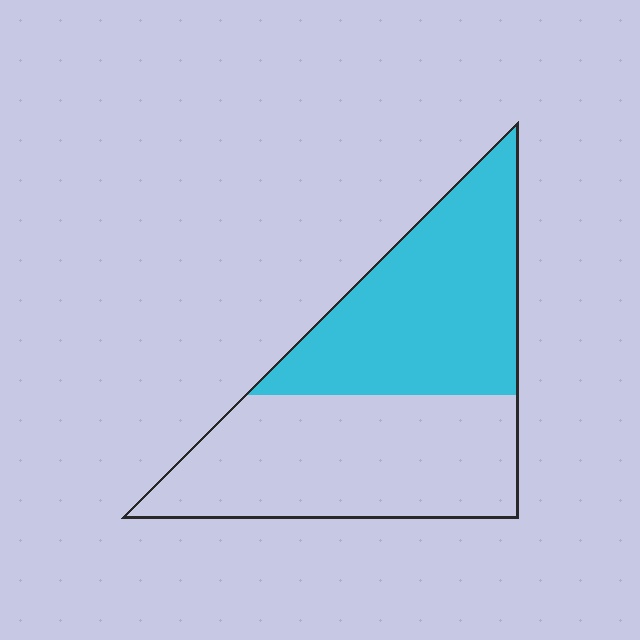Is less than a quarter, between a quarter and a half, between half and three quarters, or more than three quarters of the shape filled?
Between a quarter and a half.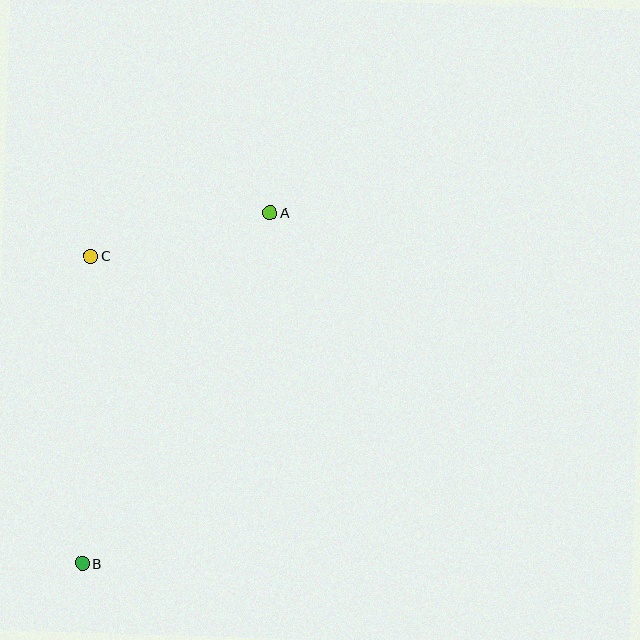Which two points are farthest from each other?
Points A and B are farthest from each other.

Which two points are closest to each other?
Points A and C are closest to each other.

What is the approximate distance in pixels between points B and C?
The distance between B and C is approximately 308 pixels.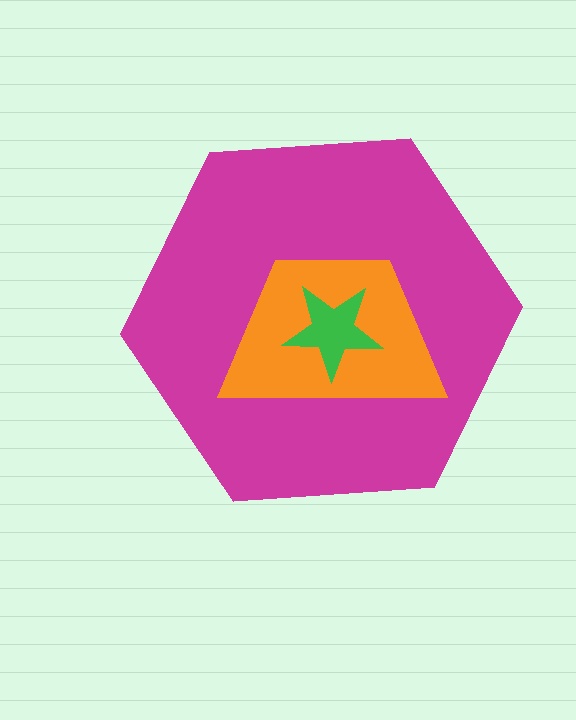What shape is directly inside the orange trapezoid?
The green star.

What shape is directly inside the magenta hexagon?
The orange trapezoid.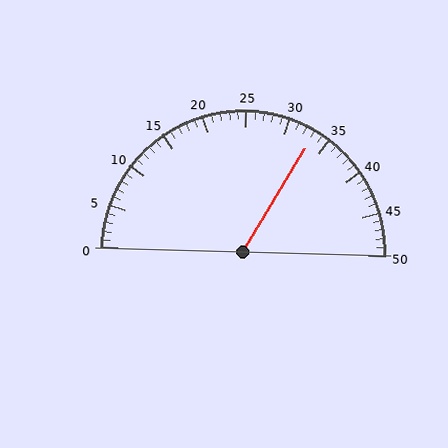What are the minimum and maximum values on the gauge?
The gauge ranges from 0 to 50.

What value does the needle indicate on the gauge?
The needle indicates approximately 33.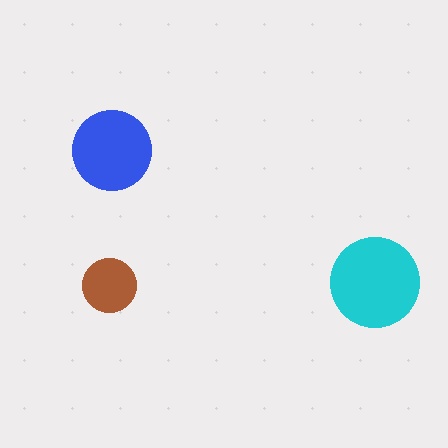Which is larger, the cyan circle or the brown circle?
The cyan one.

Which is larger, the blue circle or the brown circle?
The blue one.